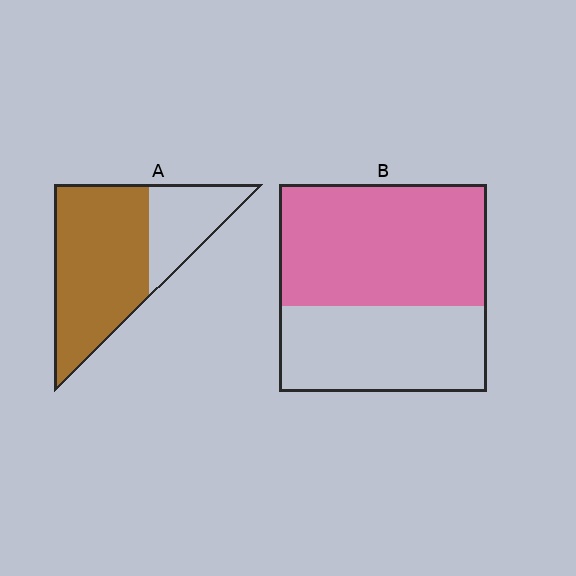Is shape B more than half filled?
Yes.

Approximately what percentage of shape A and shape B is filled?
A is approximately 70% and B is approximately 60%.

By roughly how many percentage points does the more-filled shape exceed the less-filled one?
By roughly 10 percentage points (A over B).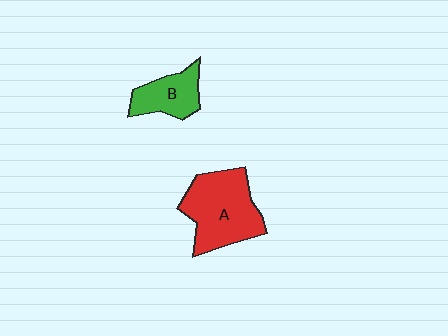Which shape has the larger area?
Shape A (red).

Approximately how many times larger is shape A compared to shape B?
Approximately 1.9 times.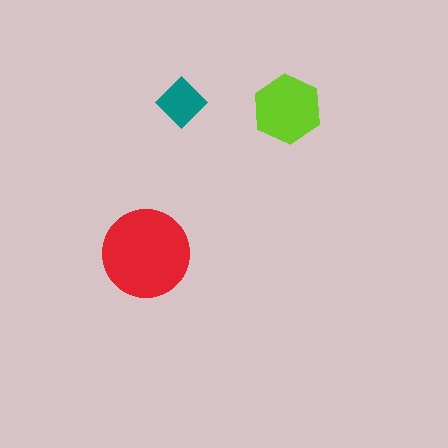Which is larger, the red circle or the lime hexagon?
The red circle.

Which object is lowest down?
The red circle is bottommost.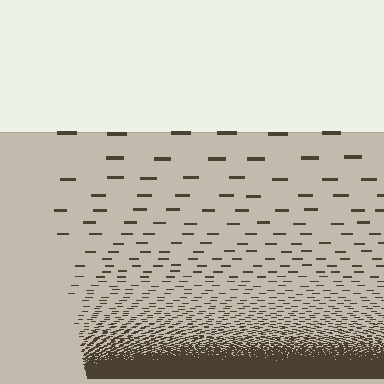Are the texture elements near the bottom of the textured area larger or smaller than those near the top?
Smaller. The gradient is inverted — elements near the bottom are smaller and denser.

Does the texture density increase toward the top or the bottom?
Density increases toward the bottom.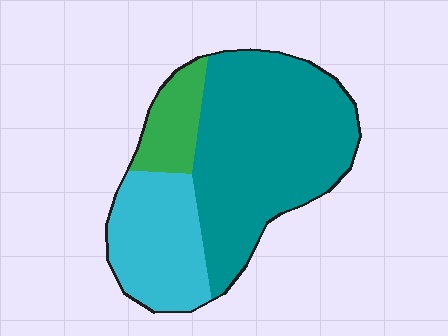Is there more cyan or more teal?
Teal.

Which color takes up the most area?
Teal, at roughly 60%.